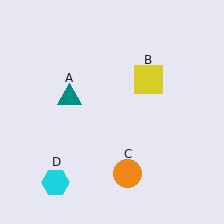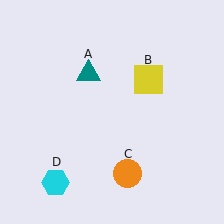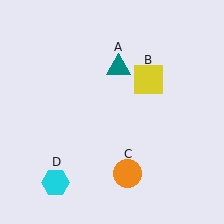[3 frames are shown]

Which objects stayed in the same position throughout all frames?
Yellow square (object B) and orange circle (object C) and cyan hexagon (object D) remained stationary.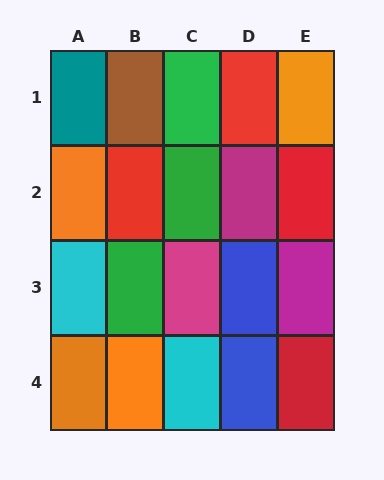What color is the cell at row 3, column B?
Green.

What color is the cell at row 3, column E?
Magenta.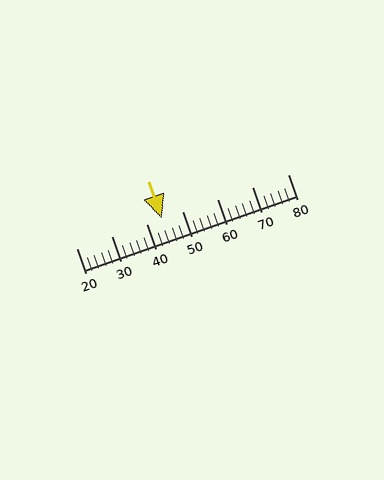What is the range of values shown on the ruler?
The ruler shows values from 20 to 80.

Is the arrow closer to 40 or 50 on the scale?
The arrow is closer to 40.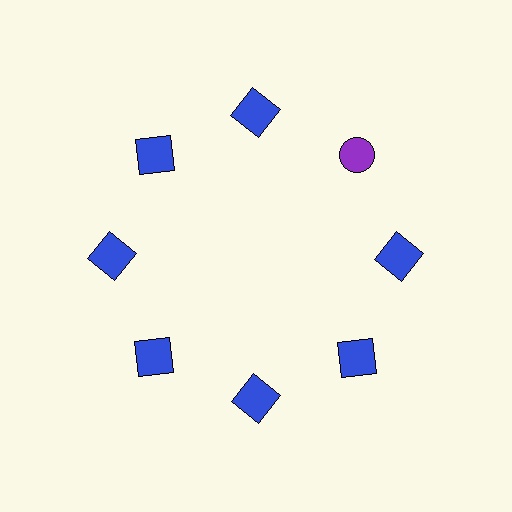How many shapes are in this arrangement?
There are 8 shapes arranged in a ring pattern.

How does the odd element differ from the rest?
It differs in both color (purple instead of blue) and shape (circle instead of square).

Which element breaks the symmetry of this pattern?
The purple circle at roughly the 2 o'clock position breaks the symmetry. All other shapes are blue squares.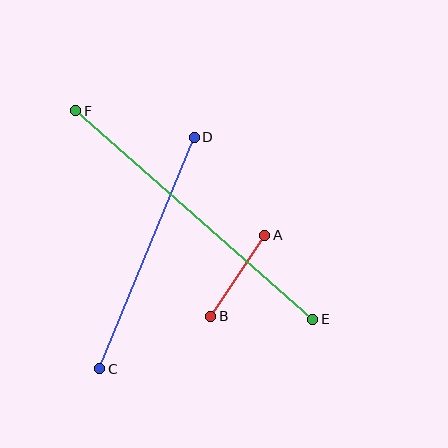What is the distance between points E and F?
The distance is approximately 316 pixels.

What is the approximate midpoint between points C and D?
The midpoint is at approximately (147, 253) pixels.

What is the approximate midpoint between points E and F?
The midpoint is at approximately (194, 215) pixels.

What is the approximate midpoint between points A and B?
The midpoint is at approximately (238, 276) pixels.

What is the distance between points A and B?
The distance is approximately 97 pixels.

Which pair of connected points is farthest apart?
Points E and F are farthest apart.